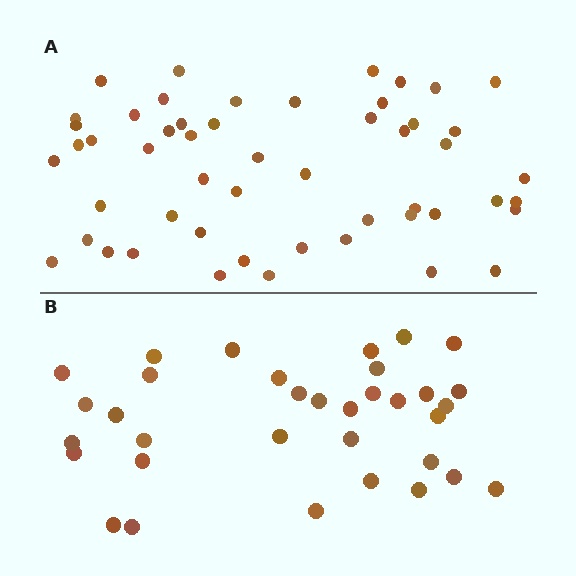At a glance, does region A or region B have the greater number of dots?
Region A (the top region) has more dots.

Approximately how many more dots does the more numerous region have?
Region A has approximately 20 more dots than region B.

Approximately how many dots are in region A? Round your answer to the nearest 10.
About 50 dots. (The exact count is 52, which rounds to 50.)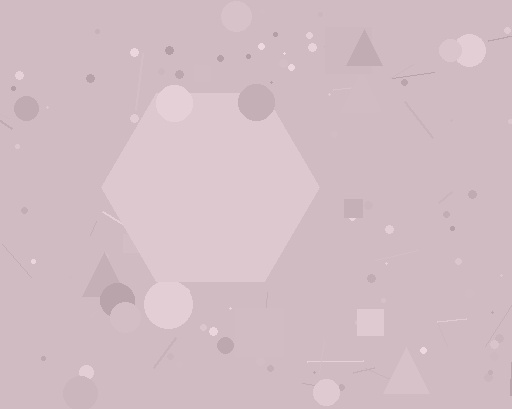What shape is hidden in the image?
A hexagon is hidden in the image.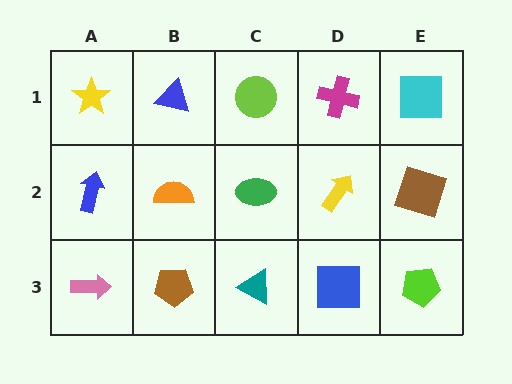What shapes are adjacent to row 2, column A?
A yellow star (row 1, column A), a pink arrow (row 3, column A), an orange semicircle (row 2, column B).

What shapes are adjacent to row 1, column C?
A green ellipse (row 2, column C), a blue triangle (row 1, column B), a magenta cross (row 1, column D).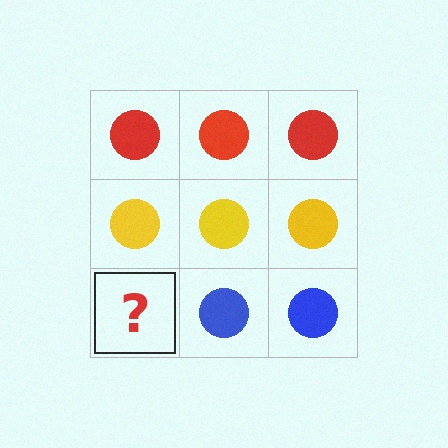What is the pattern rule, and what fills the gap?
The rule is that each row has a consistent color. The gap should be filled with a blue circle.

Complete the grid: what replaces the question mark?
The question mark should be replaced with a blue circle.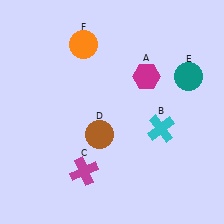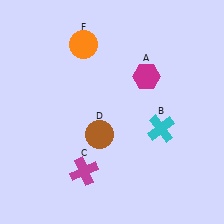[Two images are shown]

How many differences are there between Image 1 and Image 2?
There is 1 difference between the two images.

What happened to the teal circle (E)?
The teal circle (E) was removed in Image 2. It was in the top-right area of Image 1.